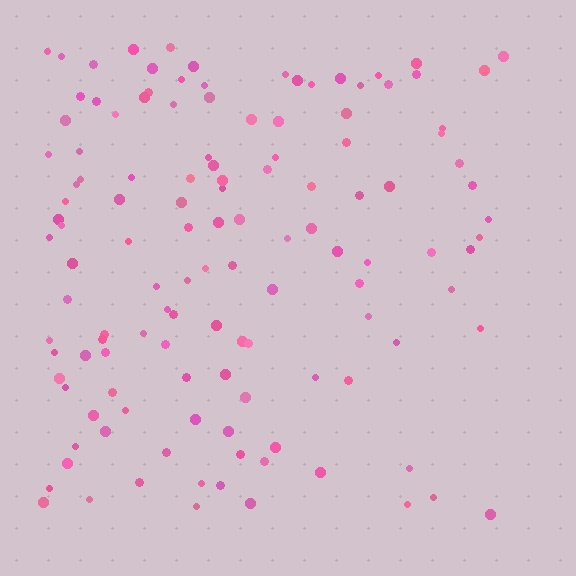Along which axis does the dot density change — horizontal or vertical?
Horizontal.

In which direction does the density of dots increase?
From right to left, with the left side densest.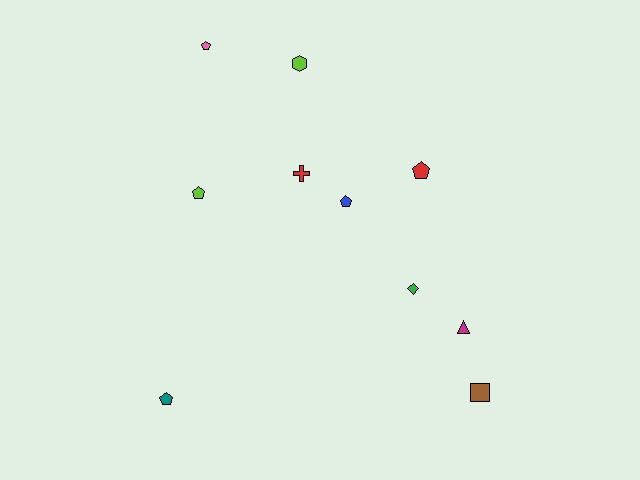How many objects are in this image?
There are 10 objects.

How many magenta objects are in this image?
There is 1 magenta object.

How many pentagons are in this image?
There are 5 pentagons.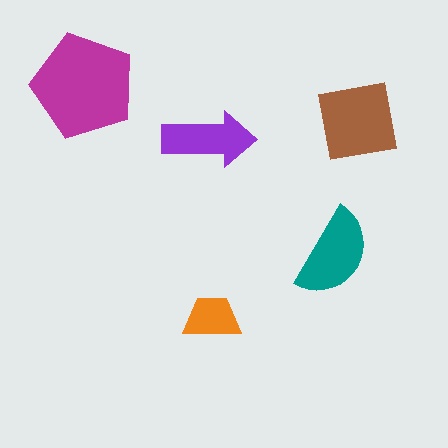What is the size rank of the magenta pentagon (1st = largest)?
1st.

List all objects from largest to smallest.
The magenta pentagon, the brown square, the teal semicircle, the purple arrow, the orange trapezoid.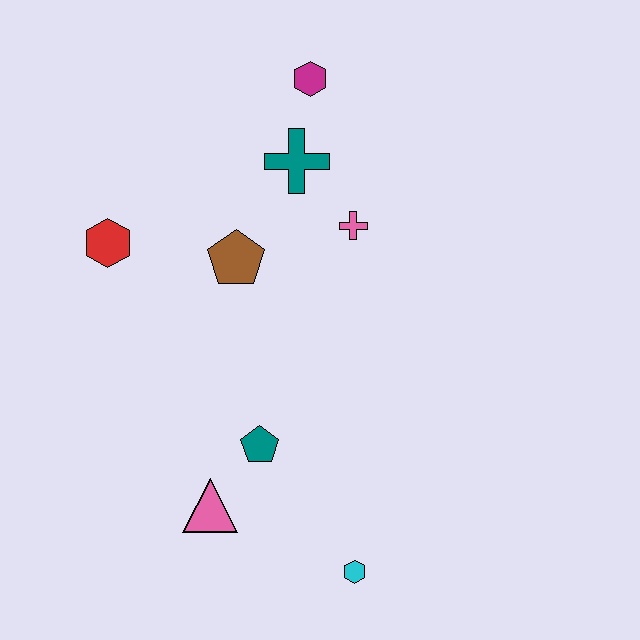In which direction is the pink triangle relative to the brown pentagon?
The pink triangle is below the brown pentagon.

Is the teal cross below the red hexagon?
No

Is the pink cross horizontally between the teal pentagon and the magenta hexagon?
No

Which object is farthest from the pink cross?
The cyan hexagon is farthest from the pink cross.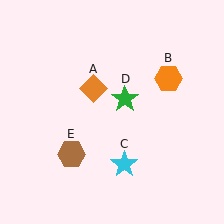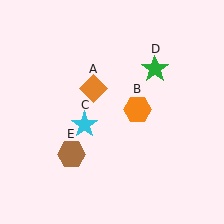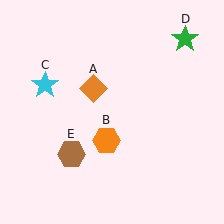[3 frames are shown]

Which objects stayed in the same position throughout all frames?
Orange diamond (object A) and brown hexagon (object E) remained stationary.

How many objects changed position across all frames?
3 objects changed position: orange hexagon (object B), cyan star (object C), green star (object D).